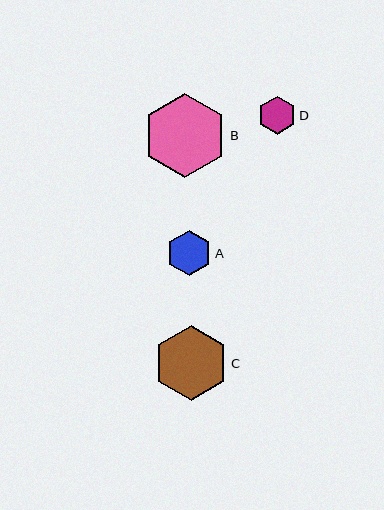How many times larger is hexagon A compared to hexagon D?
Hexagon A is approximately 1.2 times the size of hexagon D.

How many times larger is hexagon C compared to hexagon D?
Hexagon C is approximately 1.9 times the size of hexagon D.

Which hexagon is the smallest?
Hexagon D is the smallest with a size of approximately 38 pixels.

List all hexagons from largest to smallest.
From largest to smallest: B, C, A, D.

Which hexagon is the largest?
Hexagon B is the largest with a size of approximately 84 pixels.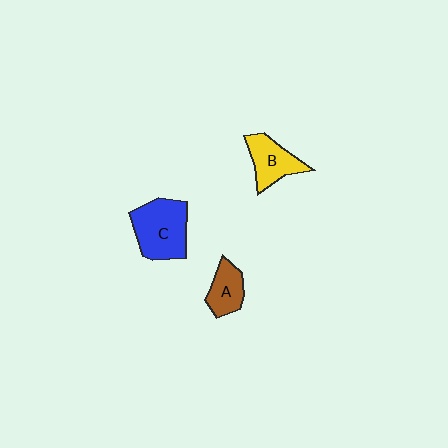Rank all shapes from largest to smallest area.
From largest to smallest: C (blue), B (yellow), A (brown).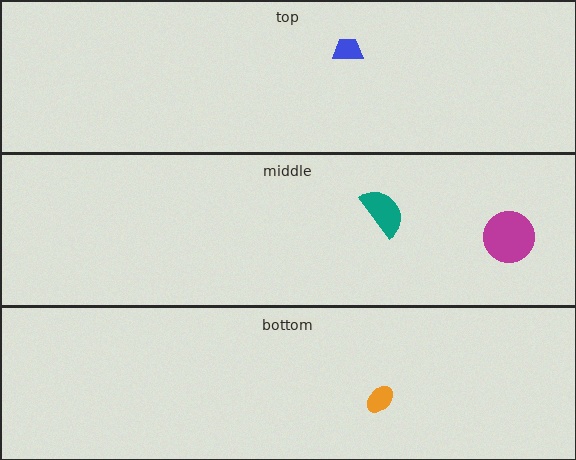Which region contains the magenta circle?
The middle region.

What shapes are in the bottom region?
The orange ellipse.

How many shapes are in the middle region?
2.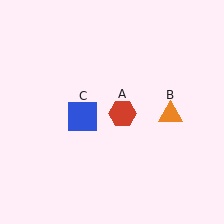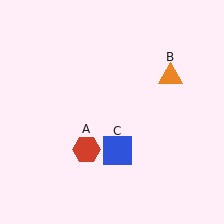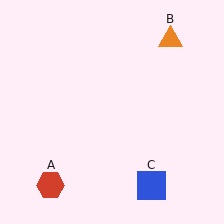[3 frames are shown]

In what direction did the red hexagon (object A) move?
The red hexagon (object A) moved down and to the left.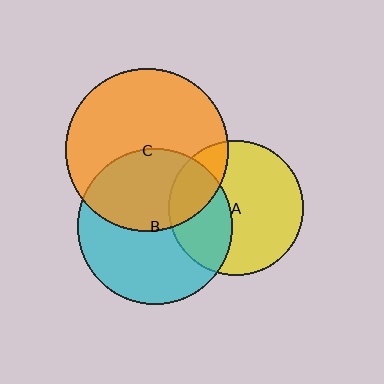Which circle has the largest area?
Circle C (orange).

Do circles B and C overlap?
Yes.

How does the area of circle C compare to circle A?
Approximately 1.5 times.